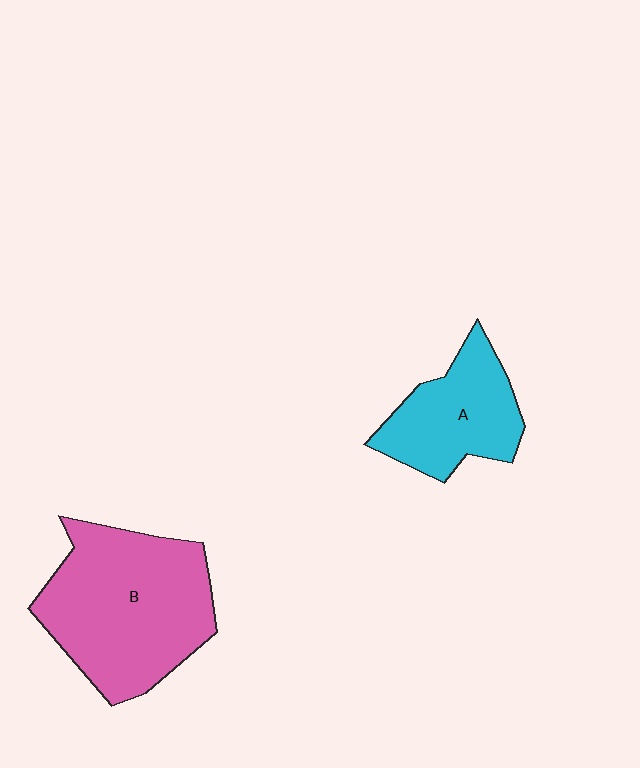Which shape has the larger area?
Shape B (pink).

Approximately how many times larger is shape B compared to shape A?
Approximately 1.8 times.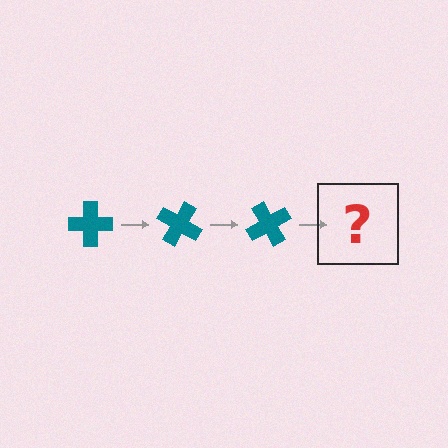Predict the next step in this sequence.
The next step is a teal cross rotated 90 degrees.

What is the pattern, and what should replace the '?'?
The pattern is that the cross rotates 30 degrees each step. The '?' should be a teal cross rotated 90 degrees.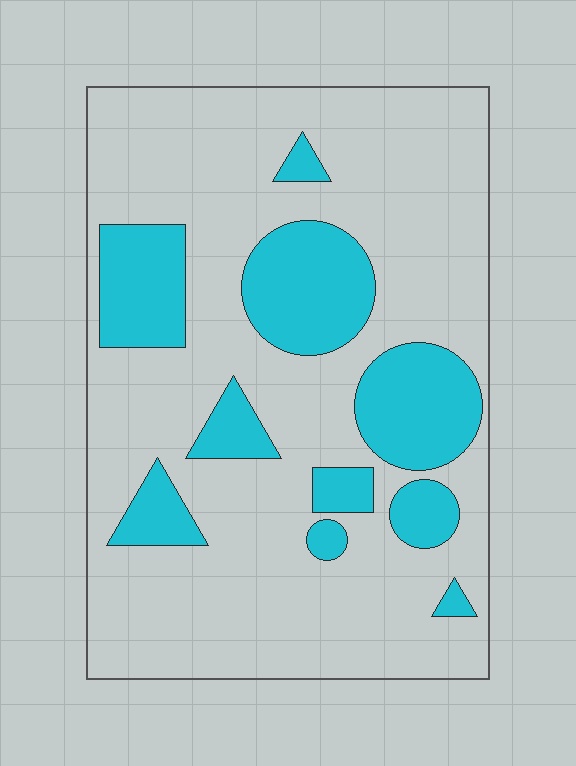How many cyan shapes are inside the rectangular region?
10.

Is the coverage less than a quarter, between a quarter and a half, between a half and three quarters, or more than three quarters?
Less than a quarter.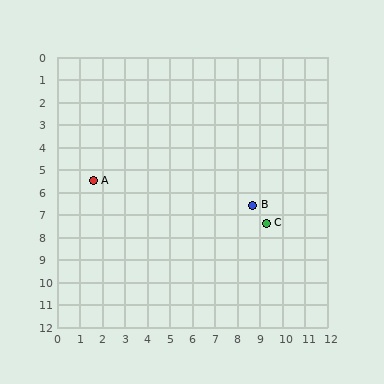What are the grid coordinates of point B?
Point B is at approximately (8.7, 6.6).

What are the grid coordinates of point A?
Point A is at approximately (1.6, 5.5).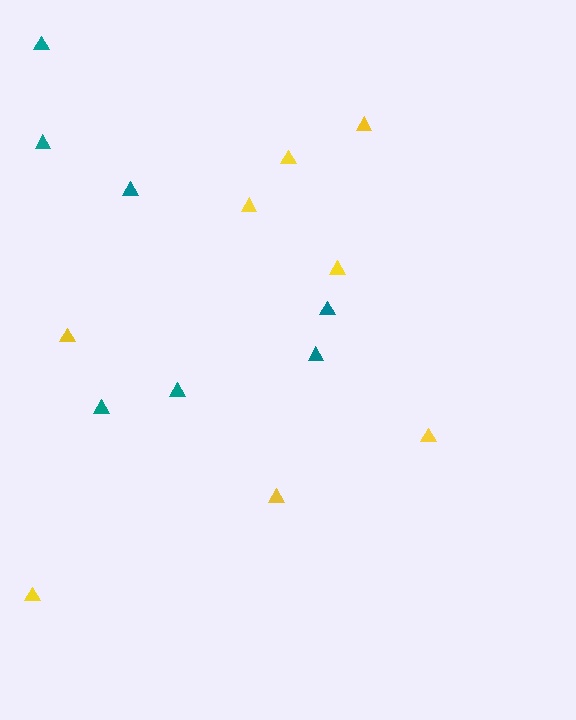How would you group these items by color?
There are 2 groups: one group of teal triangles (7) and one group of yellow triangles (8).